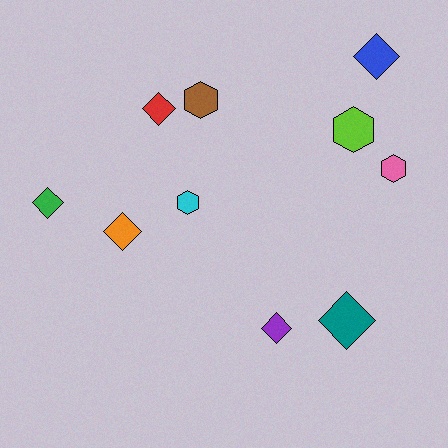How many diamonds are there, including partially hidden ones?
There are 6 diamonds.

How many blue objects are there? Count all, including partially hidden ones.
There is 1 blue object.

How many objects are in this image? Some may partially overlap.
There are 10 objects.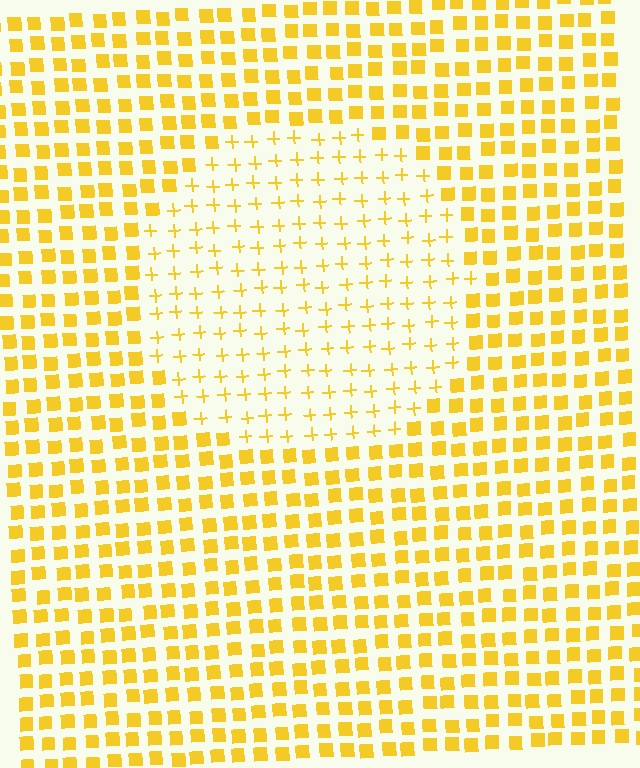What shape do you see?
I see a circle.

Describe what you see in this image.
The image is filled with small yellow elements arranged in a uniform grid. A circle-shaped region contains plus signs, while the surrounding area contains squares. The boundary is defined purely by the change in element shape.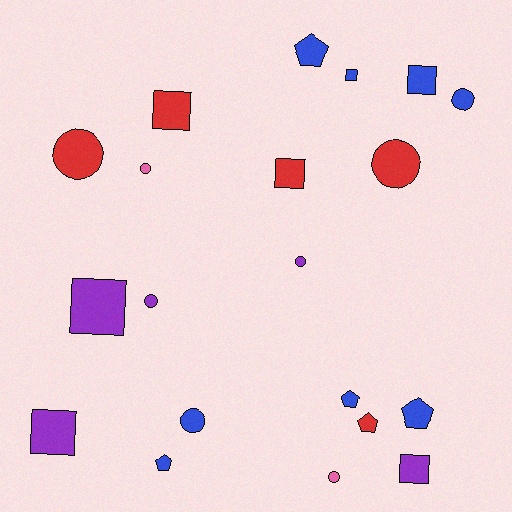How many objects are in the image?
There are 20 objects.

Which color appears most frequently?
Blue, with 8 objects.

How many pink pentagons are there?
There are no pink pentagons.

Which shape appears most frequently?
Circle, with 8 objects.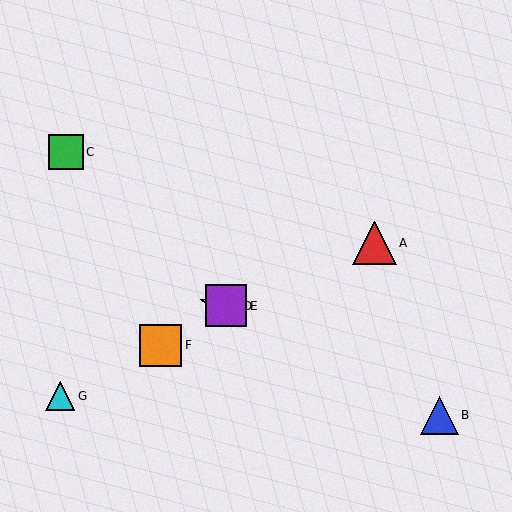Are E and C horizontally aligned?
No, E is at y≈306 and C is at y≈152.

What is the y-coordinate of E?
Object E is at y≈306.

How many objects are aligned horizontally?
2 objects (D, E) are aligned horizontally.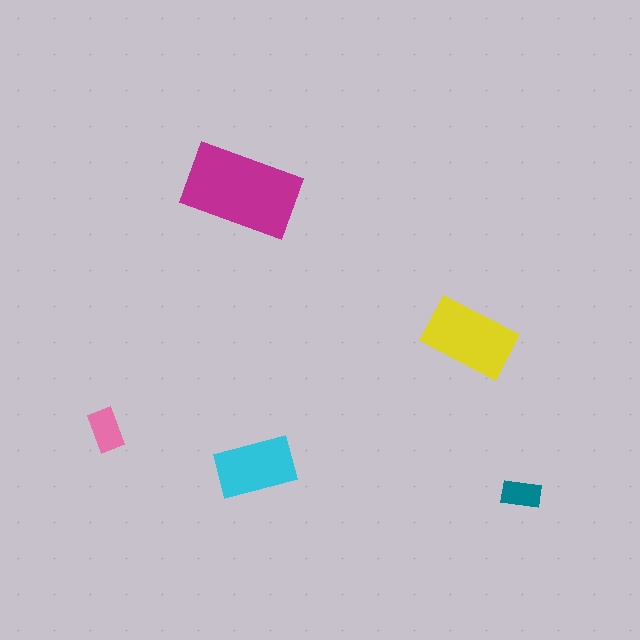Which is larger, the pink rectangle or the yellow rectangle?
The yellow one.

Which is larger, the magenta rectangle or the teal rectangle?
The magenta one.